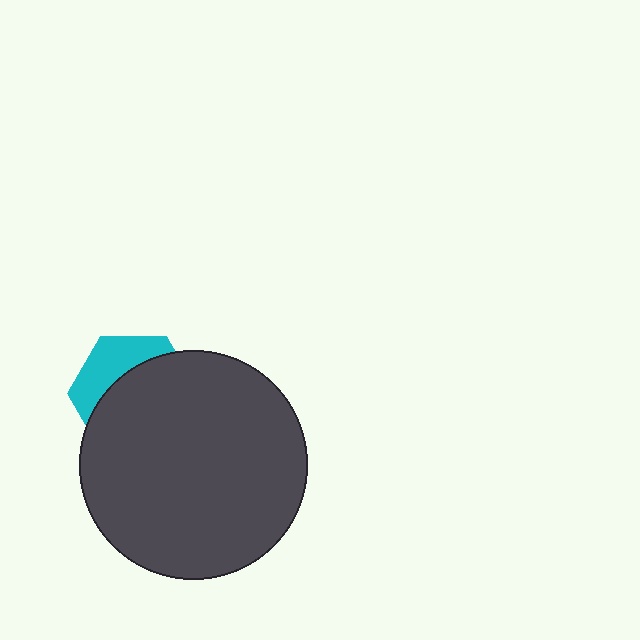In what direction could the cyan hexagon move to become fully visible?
The cyan hexagon could move up. That would shift it out from behind the dark gray circle entirely.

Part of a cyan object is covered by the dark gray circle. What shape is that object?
It is a hexagon.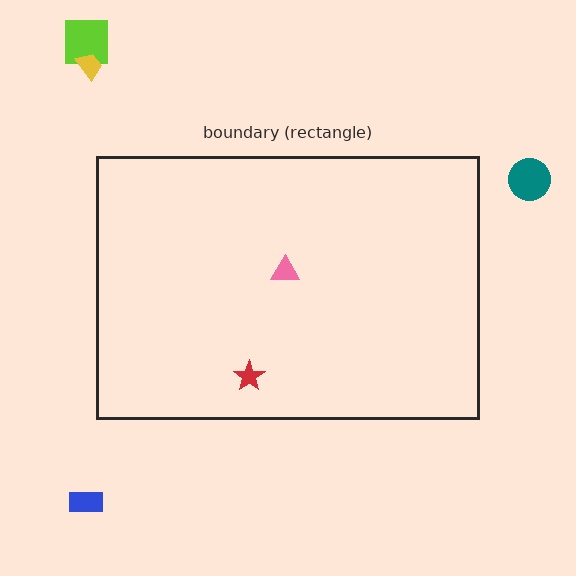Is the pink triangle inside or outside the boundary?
Inside.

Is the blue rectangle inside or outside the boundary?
Outside.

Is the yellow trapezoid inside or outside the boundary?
Outside.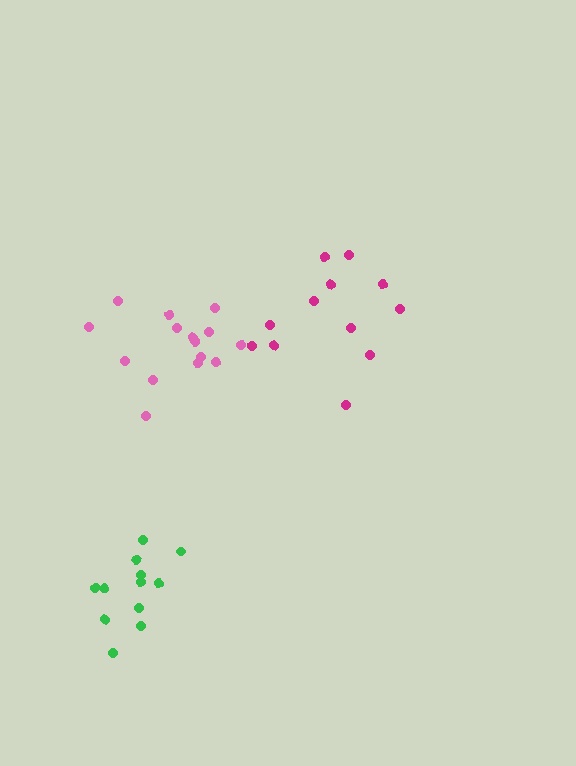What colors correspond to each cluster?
The clusters are colored: magenta, green, pink.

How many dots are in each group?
Group 1: 12 dots, Group 2: 12 dots, Group 3: 15 dots (39 total).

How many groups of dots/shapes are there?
There are 3 groups.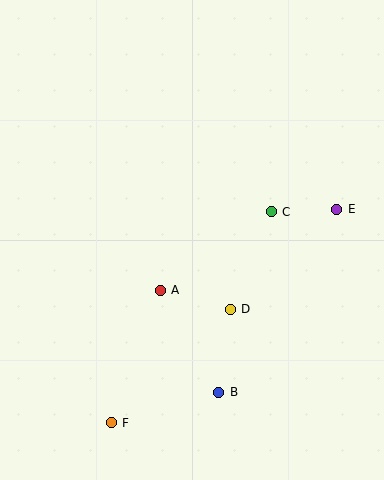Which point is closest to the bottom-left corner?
Point F is closest to the bottom-left corner.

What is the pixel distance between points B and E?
The distance between B and E is 217 pixels.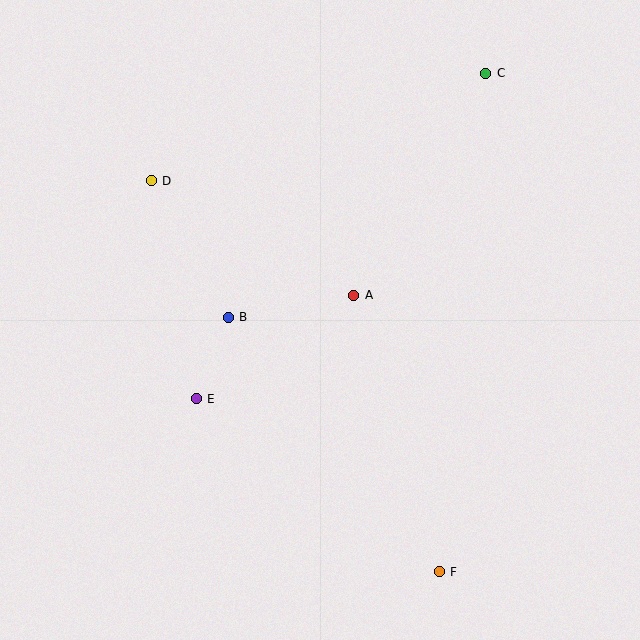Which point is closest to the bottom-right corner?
Point F is closest to the bottom-right corner.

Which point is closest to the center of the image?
Point A at (354, 295) is closest to the center.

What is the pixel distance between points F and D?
The distance between F and D is 485 pixels.